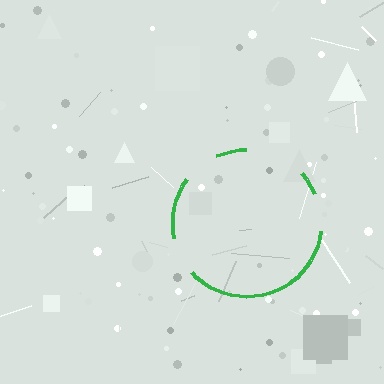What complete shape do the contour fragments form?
The contour fragments form a circle.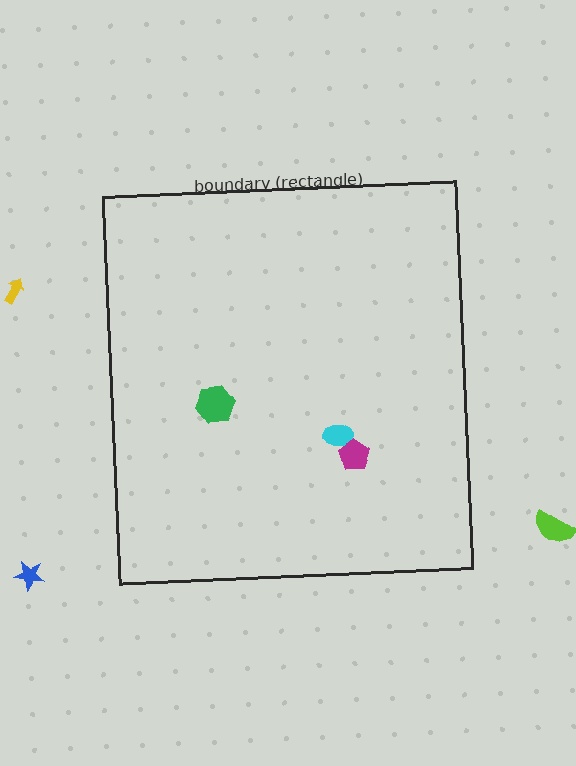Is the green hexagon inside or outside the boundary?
Inside.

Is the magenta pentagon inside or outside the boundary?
Inside.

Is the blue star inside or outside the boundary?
Outside.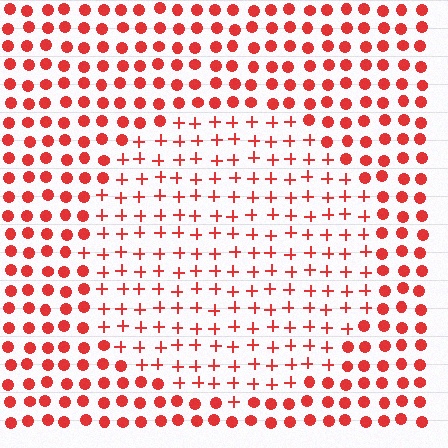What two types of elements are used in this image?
The image uses plus signs inside the circle region and circles outside it.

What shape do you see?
I see a circle.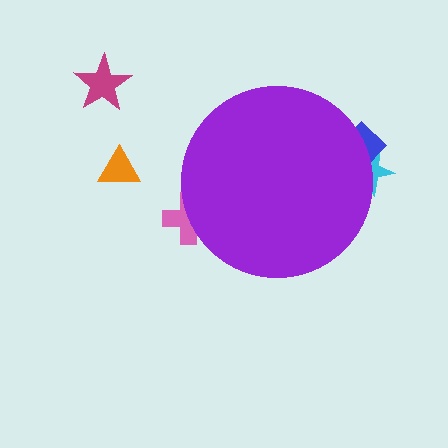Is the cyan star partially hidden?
Yes, the cyan star is partially hidden behind the purple circle.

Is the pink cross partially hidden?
Yes, the pink cross is partially hidden behind the purple circle.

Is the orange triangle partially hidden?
No, the orange triangle is fully visible.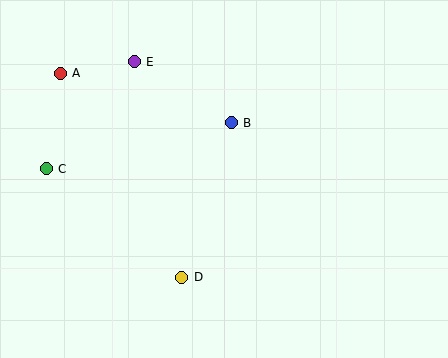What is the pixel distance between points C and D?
The distance between C and D is 173 pixels.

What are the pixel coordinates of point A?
Point A is at (60, 73).